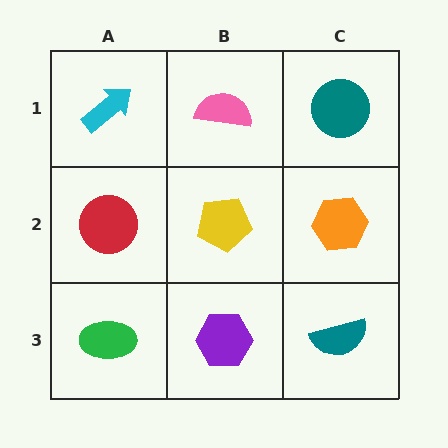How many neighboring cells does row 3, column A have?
2.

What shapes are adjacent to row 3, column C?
An orange hexagon (row 2, column C), a purple hexagon (row 3, column B).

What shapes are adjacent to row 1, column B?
A yellow pentagon (row 2, column B), a cyan arrow (row 1, column A), a teal circle (row 1, column C).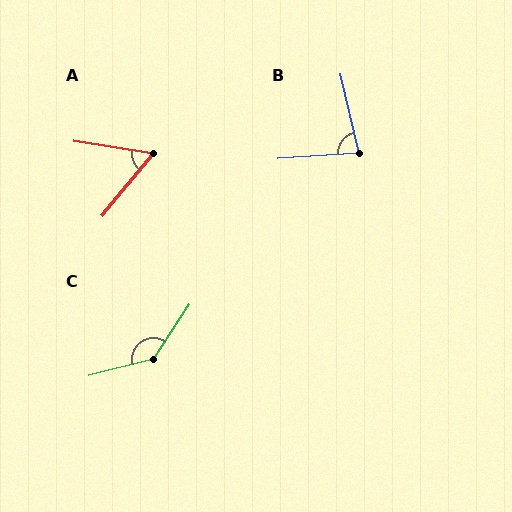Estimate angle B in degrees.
Approximately 81 degrees.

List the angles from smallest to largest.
A (60°), B (81°), C (138°).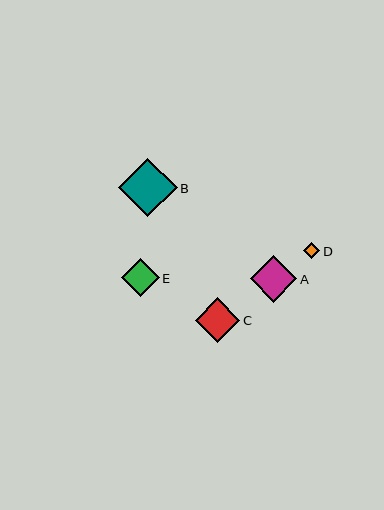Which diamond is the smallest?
Diamond D is the smallest with a size of approximately 17 pixels.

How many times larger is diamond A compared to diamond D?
Diamond A is approximately 2.8 times the size of diamond D.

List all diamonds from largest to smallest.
From largest to smallest: B, A, C, E, D.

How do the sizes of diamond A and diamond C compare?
Diamond A and diamond C are approximately the same size.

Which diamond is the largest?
Diamond B is the largest with a size of approximately 59 pixels.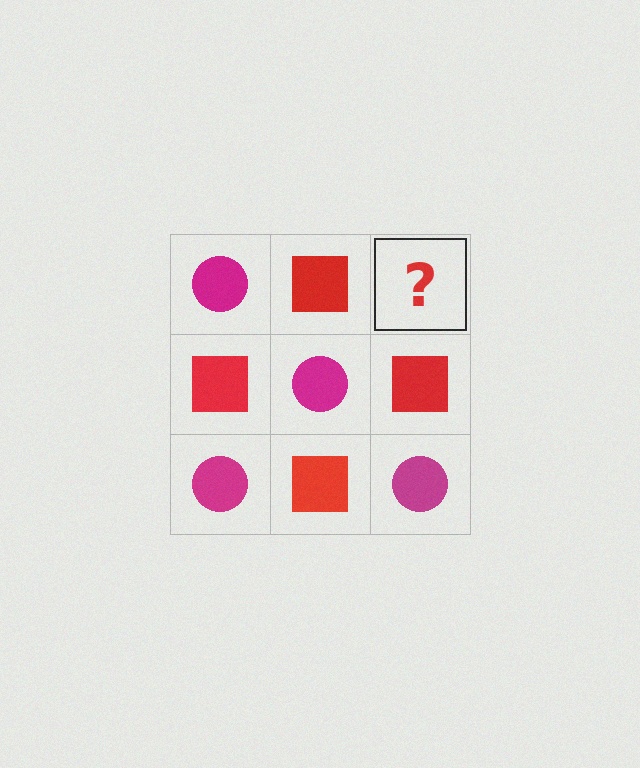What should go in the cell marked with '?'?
The missing cell should contain a magenta circle.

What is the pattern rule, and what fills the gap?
The rule is that it alternates magenta circle and red square in a checkerboard pattern. The gap should be filled with a magenta circle.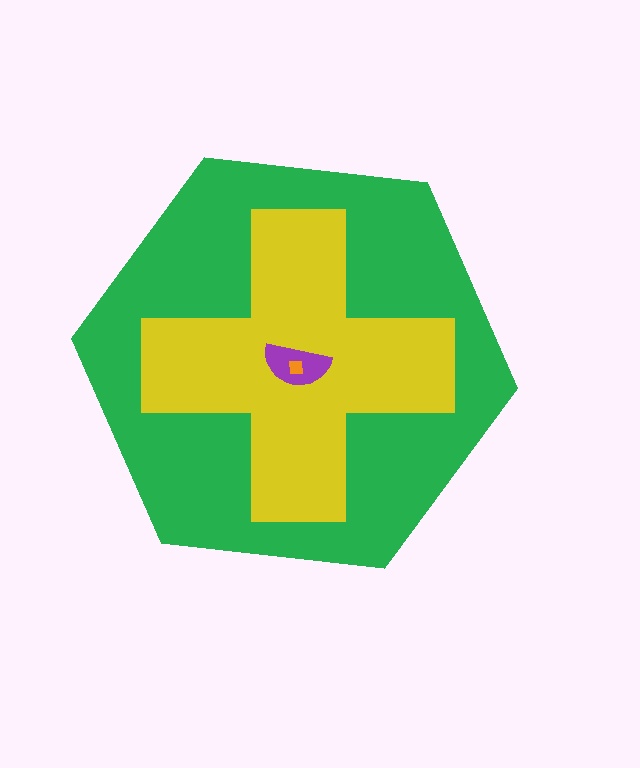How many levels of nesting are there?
4.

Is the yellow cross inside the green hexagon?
Yes.